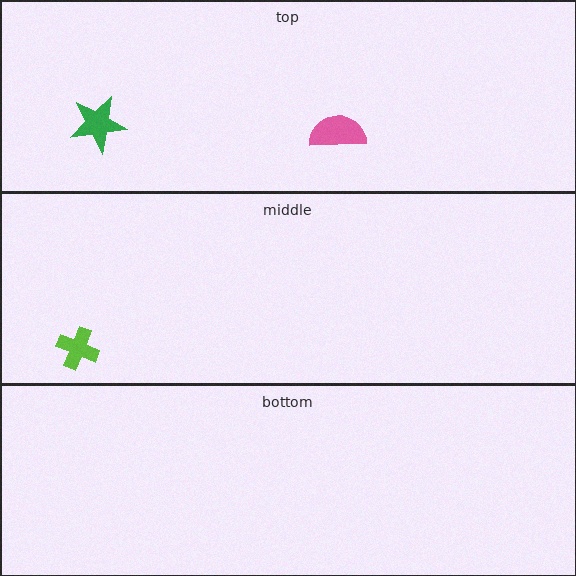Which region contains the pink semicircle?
The top region.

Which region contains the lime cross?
The middle region.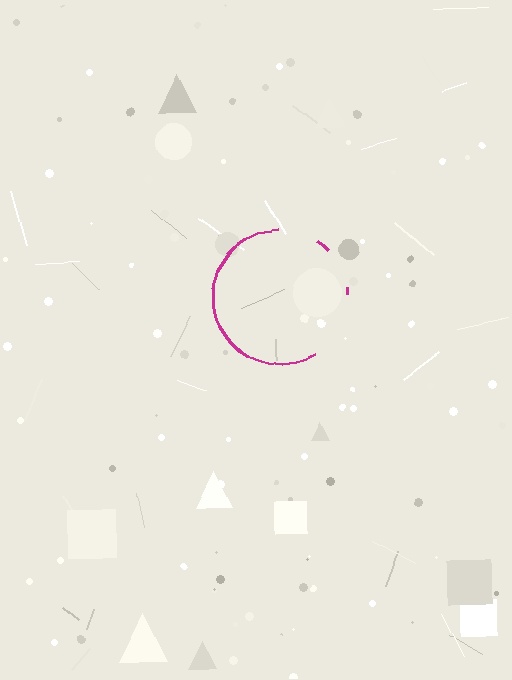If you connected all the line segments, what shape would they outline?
They would outline a circle.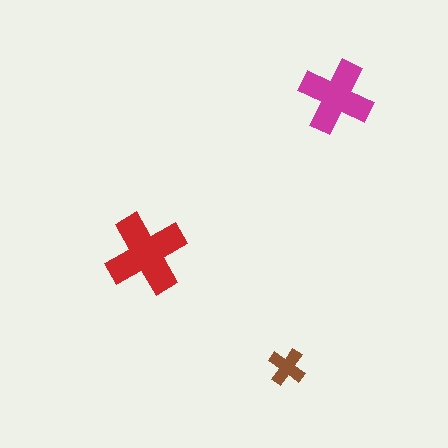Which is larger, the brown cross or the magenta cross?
The magenta one.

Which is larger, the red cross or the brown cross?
The red one.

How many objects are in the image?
There are 3 objects in the image.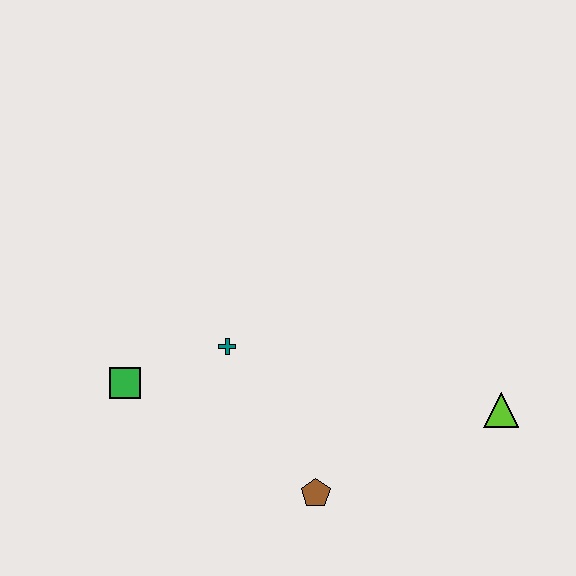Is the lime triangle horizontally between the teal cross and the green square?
No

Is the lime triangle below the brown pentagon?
No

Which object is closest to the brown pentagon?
The teal cross is closest to the brown pentagon.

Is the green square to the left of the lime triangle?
Yes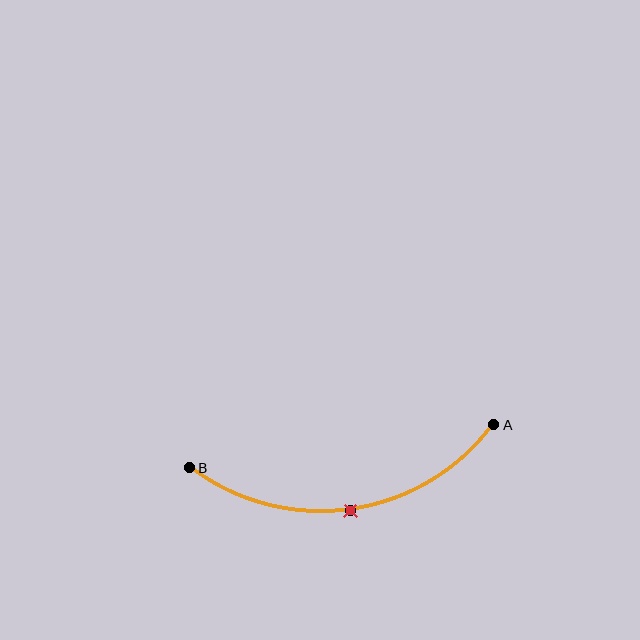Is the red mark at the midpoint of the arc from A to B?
Yes. The red mark lies on the arc at equal arc-length from both A and B — it is the arc midpoint.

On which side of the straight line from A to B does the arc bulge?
The arc bulges below the straight line connecting A and B.